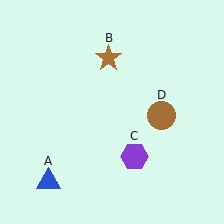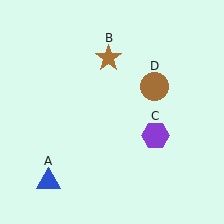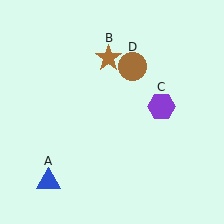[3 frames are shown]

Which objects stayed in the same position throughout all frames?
Blue triangle (object A) and brown star (object B) remained stationary.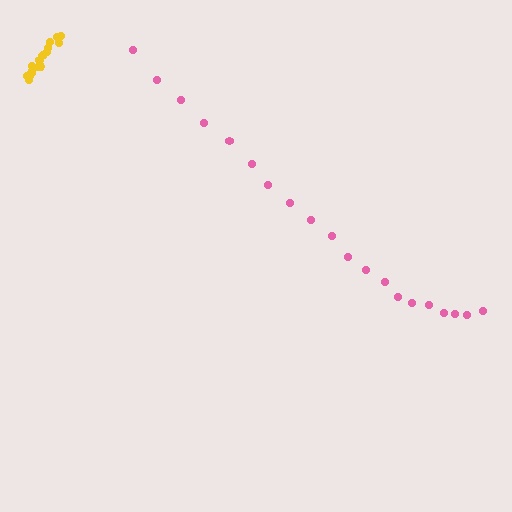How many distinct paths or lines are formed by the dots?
There are 2 distinct paths.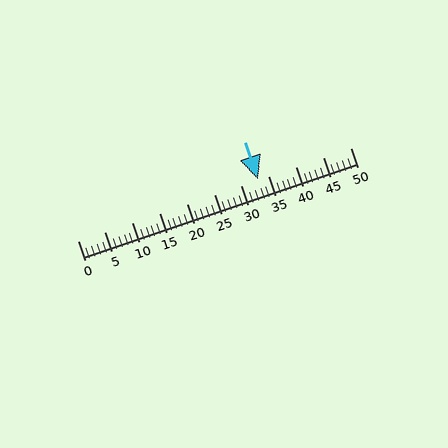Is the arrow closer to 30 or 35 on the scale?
The arrow is closer to 35.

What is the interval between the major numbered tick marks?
The major tick marks are spaced 5 units apart.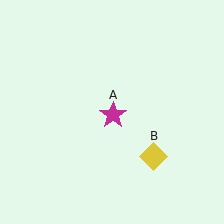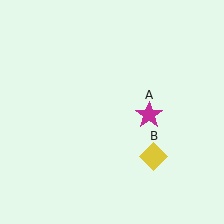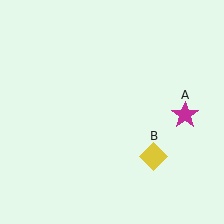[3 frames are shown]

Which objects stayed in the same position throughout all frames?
Yellow diamond (object B) remained stationary.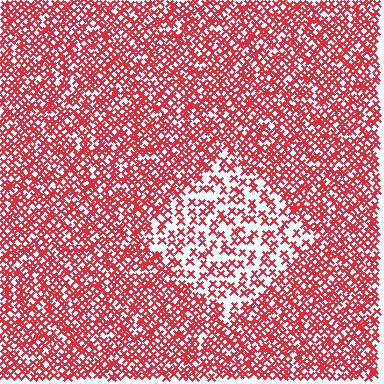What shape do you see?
I see a diamond.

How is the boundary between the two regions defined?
The boundary is defined by a change in element density (approximately 2.1x ratio). All elements are the same color, size, and shape.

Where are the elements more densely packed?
The elements are more densely packed outside the diamond boundary.